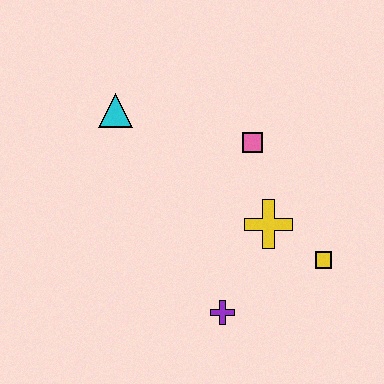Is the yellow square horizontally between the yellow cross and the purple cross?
No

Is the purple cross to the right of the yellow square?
No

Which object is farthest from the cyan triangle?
The yellow square is farthest from the cyan triangle.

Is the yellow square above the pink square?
No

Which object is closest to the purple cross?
The yellow cross is closest to the purple cross.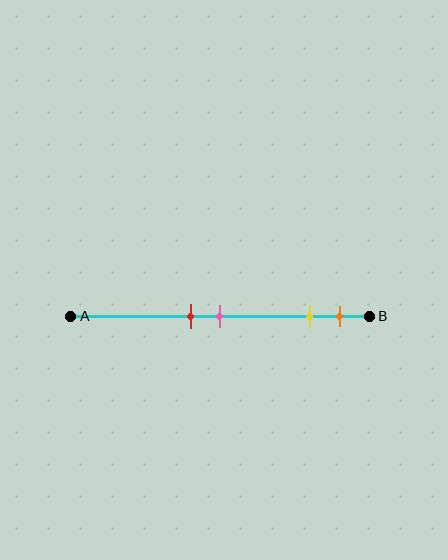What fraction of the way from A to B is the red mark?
The red mark is approximately 40% (0.4) of the way from A to B.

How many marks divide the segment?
There are 4 marks dividing the segment.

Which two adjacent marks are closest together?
The red and pink marks are the closest adjacent pair.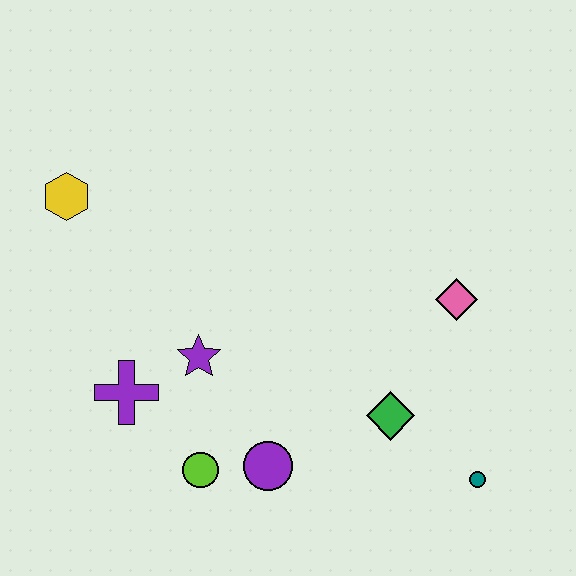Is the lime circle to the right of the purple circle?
No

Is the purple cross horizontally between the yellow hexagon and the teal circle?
Yes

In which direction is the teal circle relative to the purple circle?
The teal circle is to the right of the purple circle.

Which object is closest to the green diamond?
The teal circle is closest to the green diamond.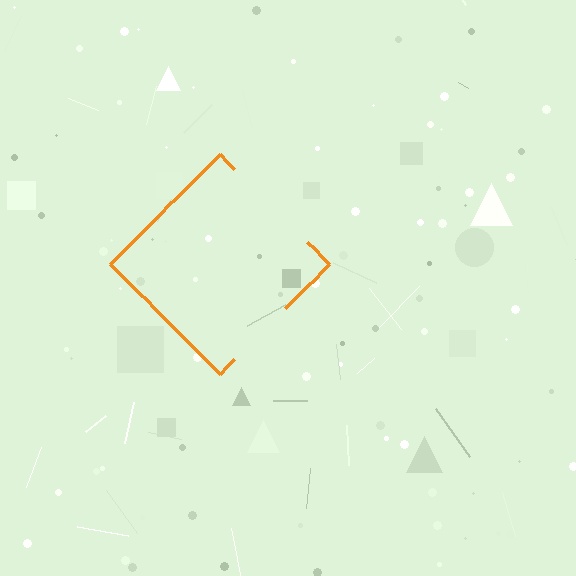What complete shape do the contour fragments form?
The contour fragments form a diamond.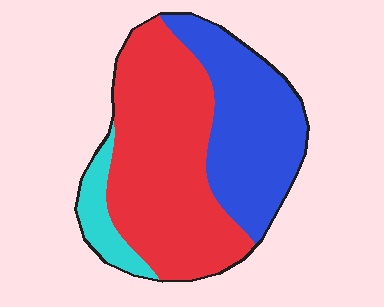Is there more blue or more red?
Red.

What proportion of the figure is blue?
Blue takes up about three eighths (3/8) of the figure.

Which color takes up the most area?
Red, at roughly 55%.